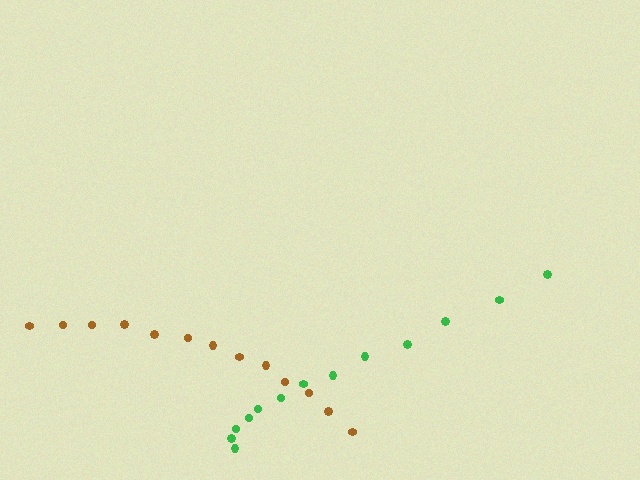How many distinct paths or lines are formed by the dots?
There are 2 distinct paths.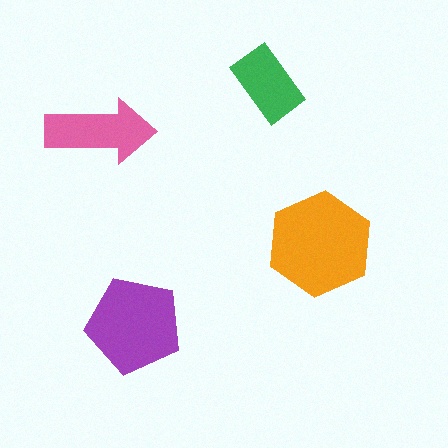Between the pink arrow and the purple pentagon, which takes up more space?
The purple pentagon.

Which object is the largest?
The orange hexagon.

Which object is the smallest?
The green rectangle.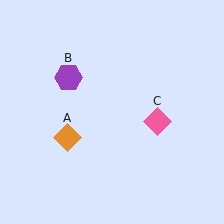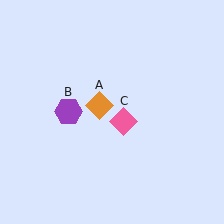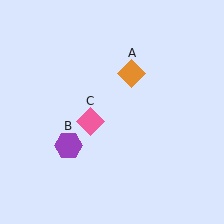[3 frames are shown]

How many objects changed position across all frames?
3 objects changed position: orange diamond (object A), purple hexagon (object B), pink diamond (object C).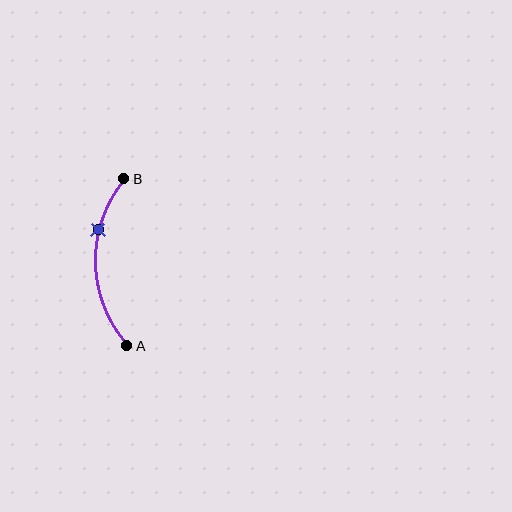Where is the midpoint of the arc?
The arc midpoint is the point on the curve farthest from the straight line joining A and B. It sits to the left of that line.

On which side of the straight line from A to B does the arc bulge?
The arc bulges to the left of the straight line connecting A and B.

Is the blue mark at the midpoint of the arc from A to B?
No. The blue mark lies on the arc but is closer to endpoint B. The arc midpoint would be at the point on the curve equidistant along the arc from both A and B.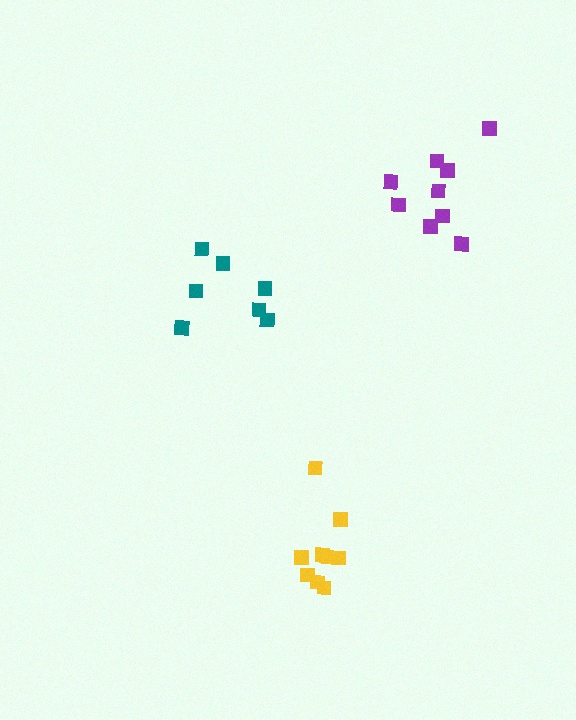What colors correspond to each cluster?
The clusters are colored: yellow, teal, purple.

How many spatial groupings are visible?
There are 3 spatial groupings.